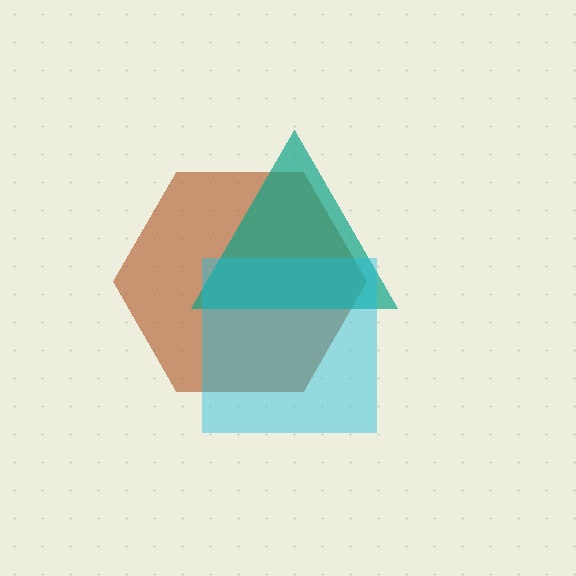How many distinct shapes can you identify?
There are 3 distinct shapes: a brown hexagon, a teal triangle, a cyan square.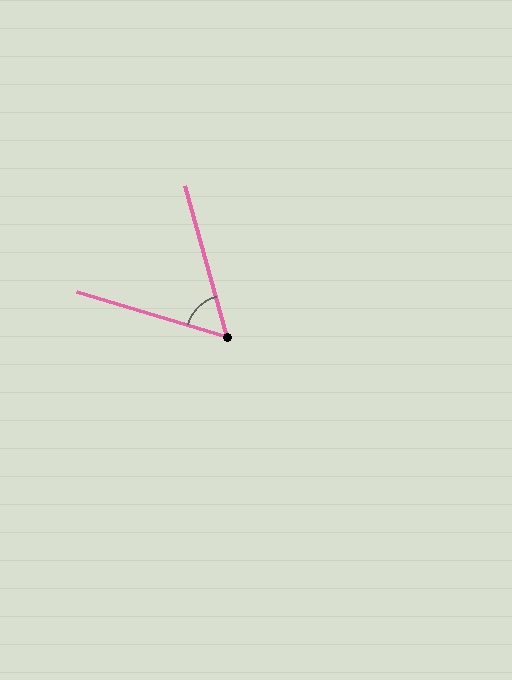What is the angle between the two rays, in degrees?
Approximately 58 degrees.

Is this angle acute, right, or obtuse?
It is acute.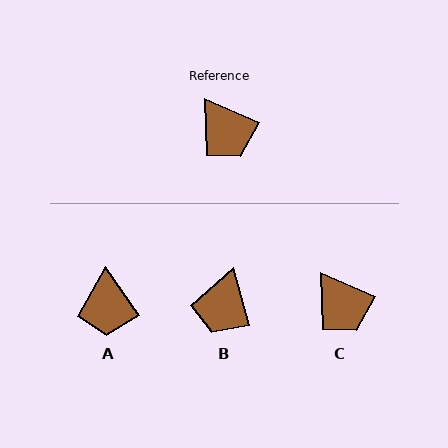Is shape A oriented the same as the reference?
No, it is off by about 31 degrees.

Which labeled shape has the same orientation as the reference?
C.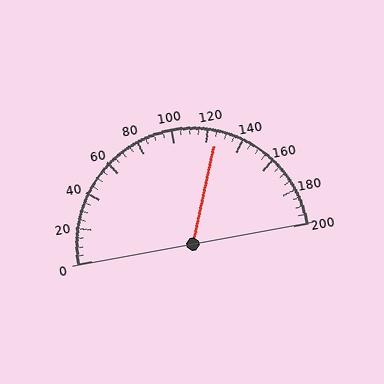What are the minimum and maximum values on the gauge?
The gauge ranges from 0 to 200.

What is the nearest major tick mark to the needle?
The nearest major tick mark is 120.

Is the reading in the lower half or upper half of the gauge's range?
The reading is in the upper half of the range (0 to 200).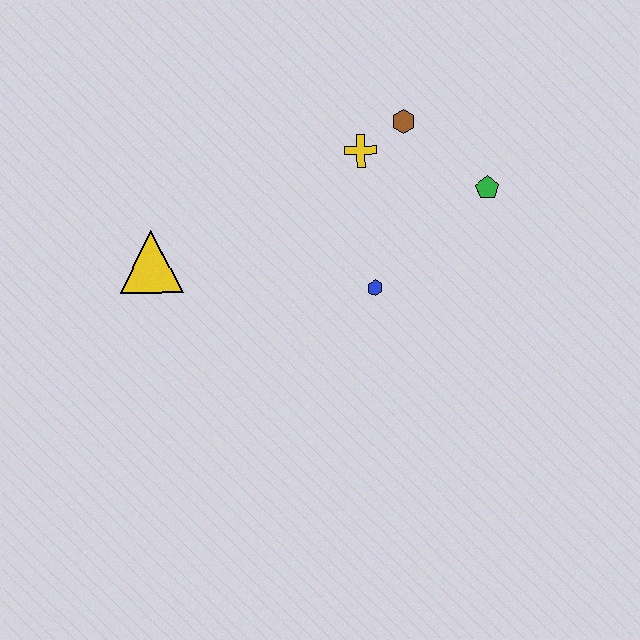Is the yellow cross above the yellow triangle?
Yes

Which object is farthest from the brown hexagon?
The yellow triangle is farthest from the brown hexagon.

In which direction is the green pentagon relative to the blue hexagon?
The green pentagon is to the right of the blue hexagon.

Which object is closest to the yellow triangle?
The blue hexagon is closest to the yellow triangle.